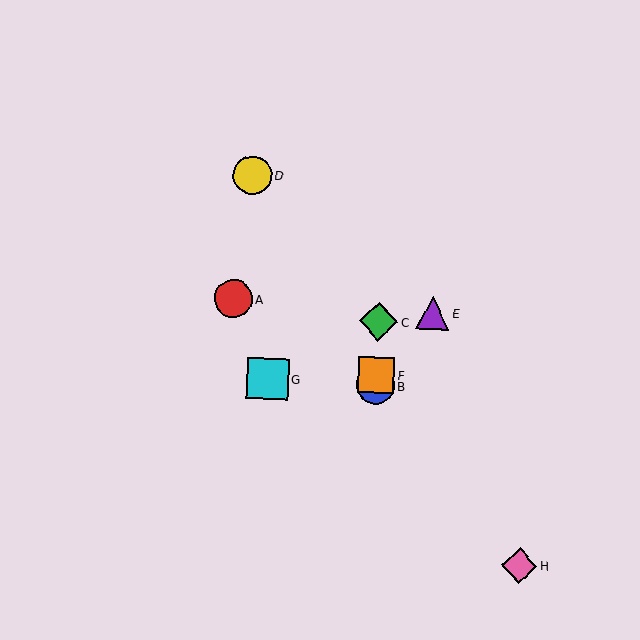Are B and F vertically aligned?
Yes, both are at x≈376.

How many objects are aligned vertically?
3 objects (B, C, F) are aligned vertically.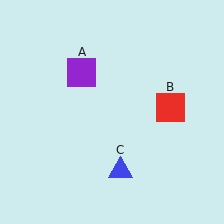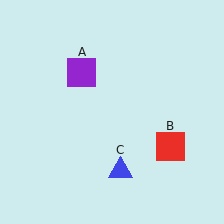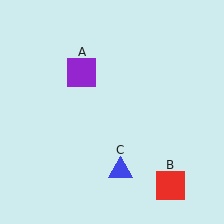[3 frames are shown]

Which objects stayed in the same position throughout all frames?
Purple square (object A) and blue triangle (object C) remained stationary.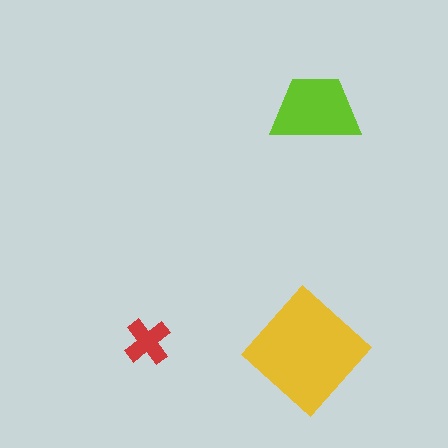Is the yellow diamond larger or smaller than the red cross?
Larger.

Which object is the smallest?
The red cross.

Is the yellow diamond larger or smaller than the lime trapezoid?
Larger.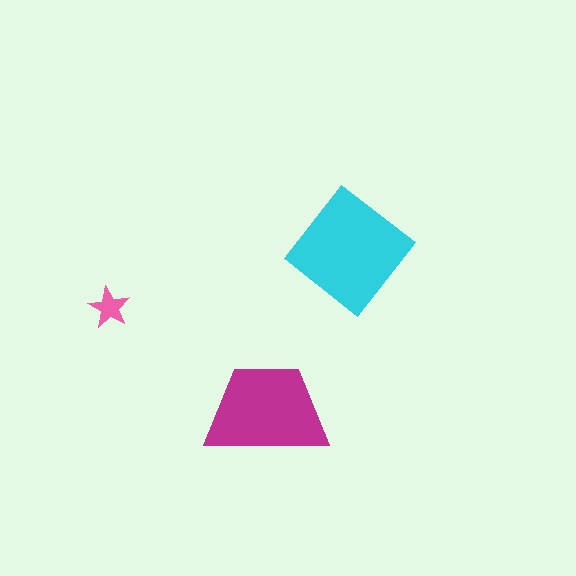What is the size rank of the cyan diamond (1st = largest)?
1st.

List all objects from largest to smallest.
The cyan diamond, the magenta trapezoid, the pink star.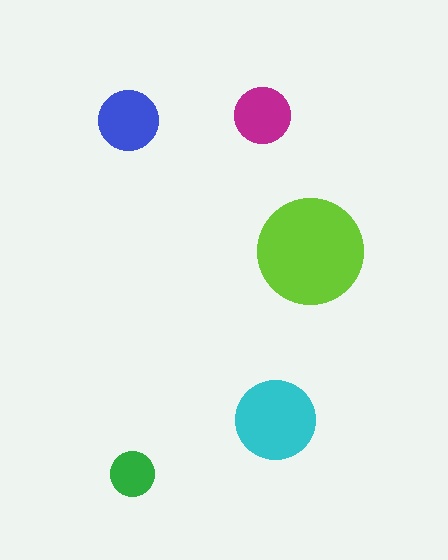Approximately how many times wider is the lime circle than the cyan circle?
About 1.5 times wider.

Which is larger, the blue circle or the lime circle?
The lime one.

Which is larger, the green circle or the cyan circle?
The cyan one.